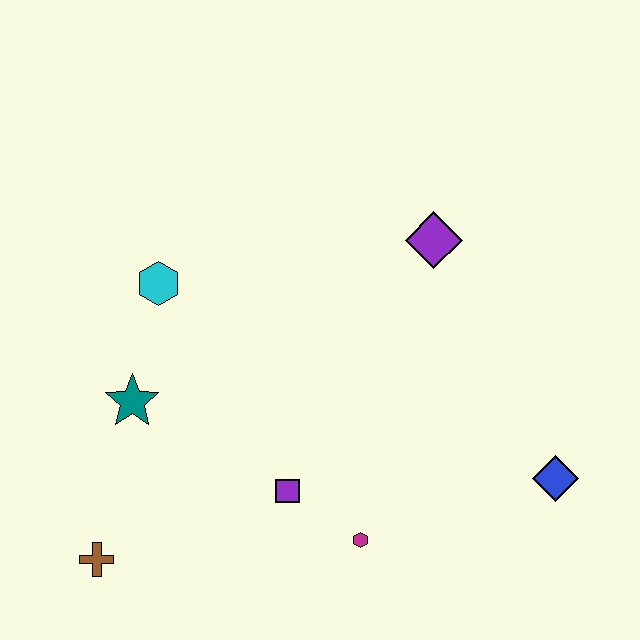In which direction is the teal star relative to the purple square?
The teal star is to the left of the purple square.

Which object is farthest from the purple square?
The purple diamond is farthest from the purple square.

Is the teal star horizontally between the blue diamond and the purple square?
No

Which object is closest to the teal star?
The cyan hexagon is closest to the teal star.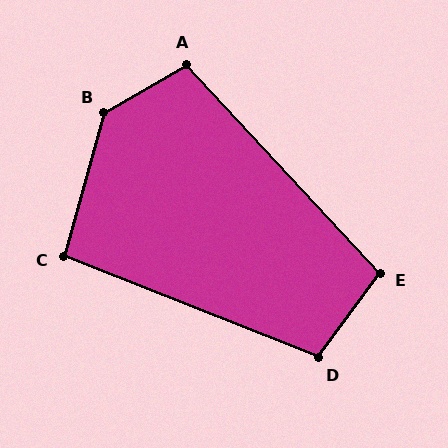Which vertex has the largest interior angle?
B, at approximately 136 degrees.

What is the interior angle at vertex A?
Approximately 102 degrees (obtuse).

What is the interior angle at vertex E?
Approximately 101 degrees (obtuse).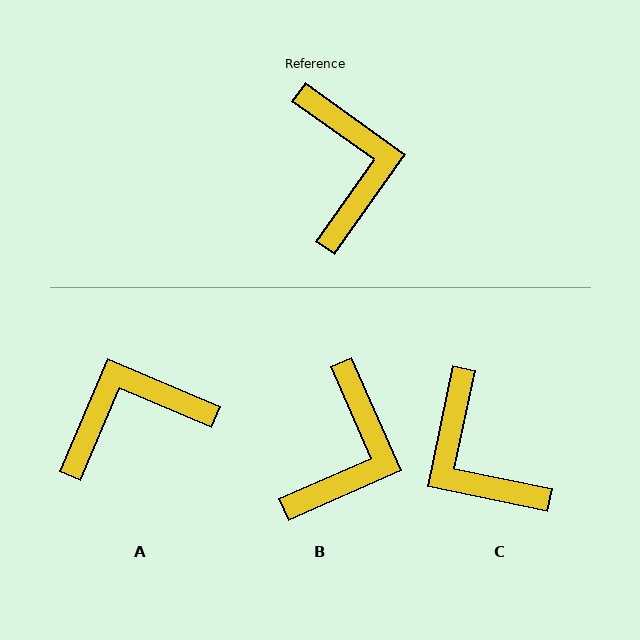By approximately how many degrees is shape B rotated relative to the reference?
Approximately 31 degrees clockwise.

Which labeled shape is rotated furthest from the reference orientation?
C, about 156 degrees away.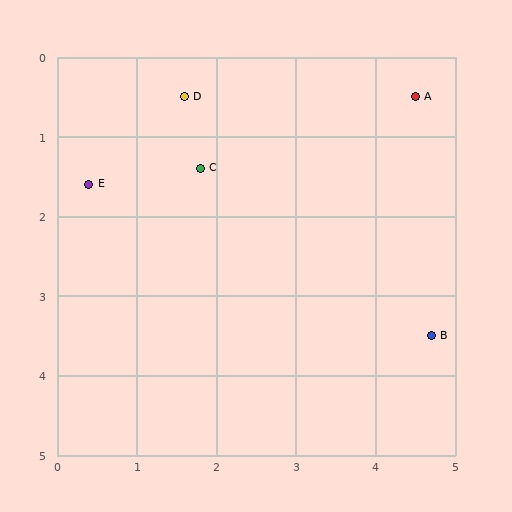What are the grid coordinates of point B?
Point B is at approximately (4.7, 3.5).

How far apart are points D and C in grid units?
Points D and C are about 0.9 grid units apart.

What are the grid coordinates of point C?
Point C is at approximately (1.8, 1.4).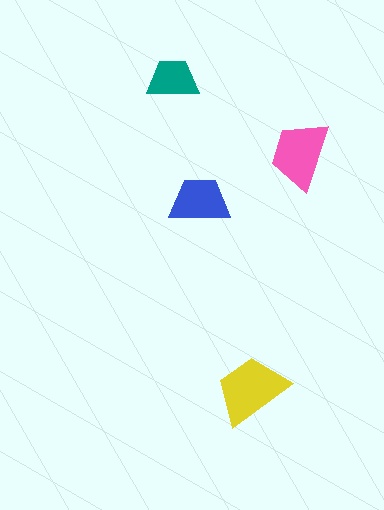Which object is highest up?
The teal trapezoid is topmost.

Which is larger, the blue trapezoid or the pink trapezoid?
The pink one.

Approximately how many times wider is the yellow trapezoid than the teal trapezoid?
About 1.5 times wider.